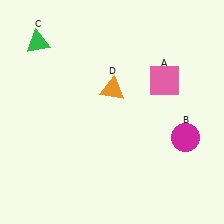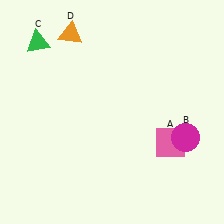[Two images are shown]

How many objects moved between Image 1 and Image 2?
2 objects moved between the two images.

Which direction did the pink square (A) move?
The pink square (A) moved down.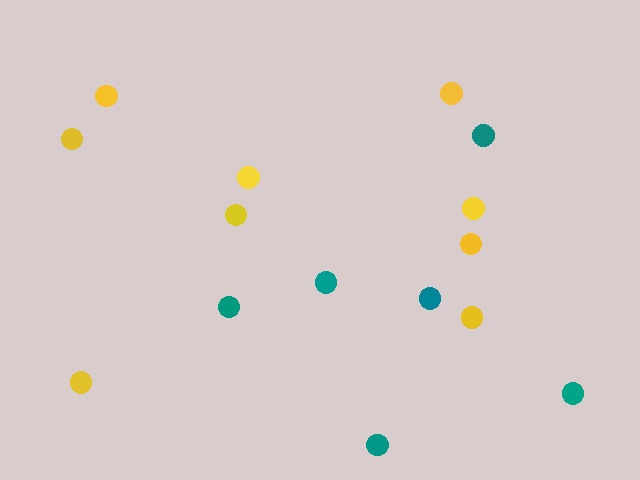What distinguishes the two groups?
There are 2 groups: one group of teal circles (6) and one group of yellow circles (9).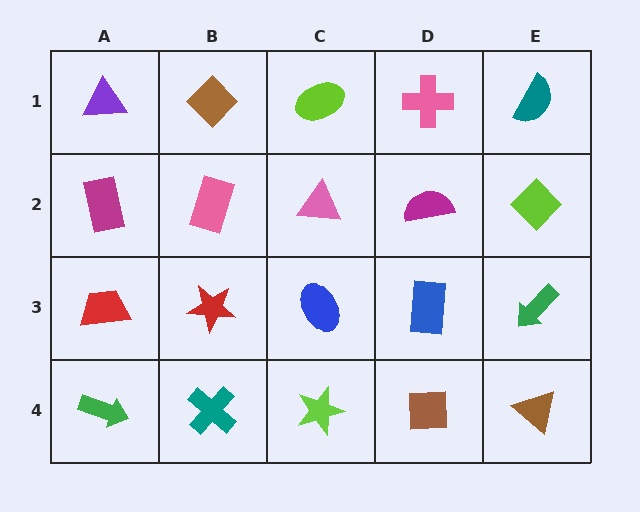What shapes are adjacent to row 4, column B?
A red star (row 3, column B), a green arrow (row 4, column A), a lime star (row 4, column C).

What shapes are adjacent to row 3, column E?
A lime diamond (row 2, column E), a brown triangle (row 4, column E), a blue rectangle (row 3, column D).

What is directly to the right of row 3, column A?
A red star.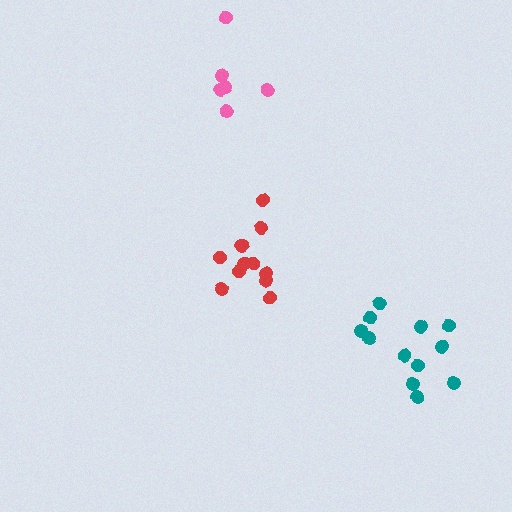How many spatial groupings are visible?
There are 3 spatial groupings.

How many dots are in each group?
Group 1: 12 dots, Group 2: 12 dots, Group 3: 6 dots (30 total).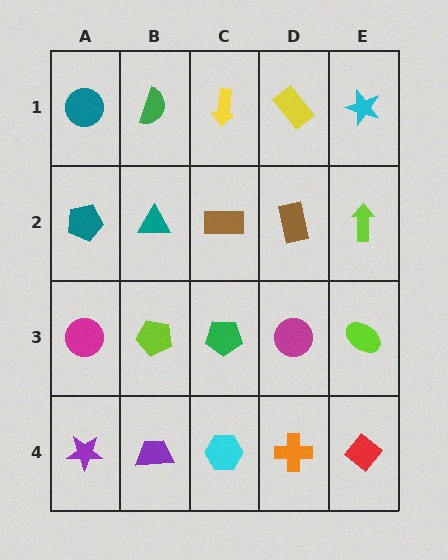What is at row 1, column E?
A cyan star.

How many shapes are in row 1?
5 shapes.